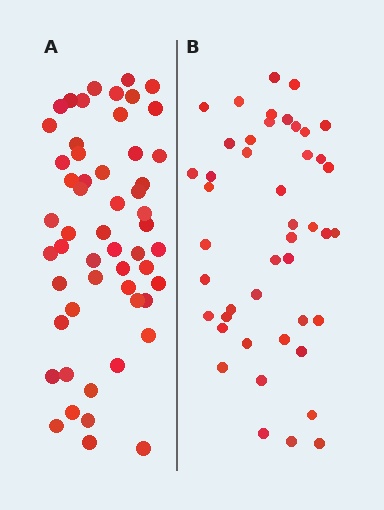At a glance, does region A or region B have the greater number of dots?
Region A (the left region) has more dots.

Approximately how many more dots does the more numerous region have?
Region A has roughly 8 or so more dots than region B.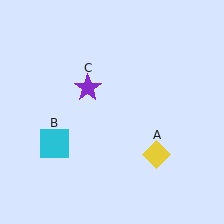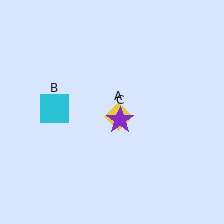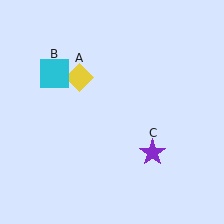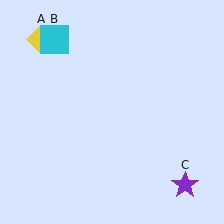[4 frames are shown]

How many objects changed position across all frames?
3 objects changed position: yellow diamond (object A), cyan square (object B), purple star (object C).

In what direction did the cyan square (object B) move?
The cyan square (object B) moved up.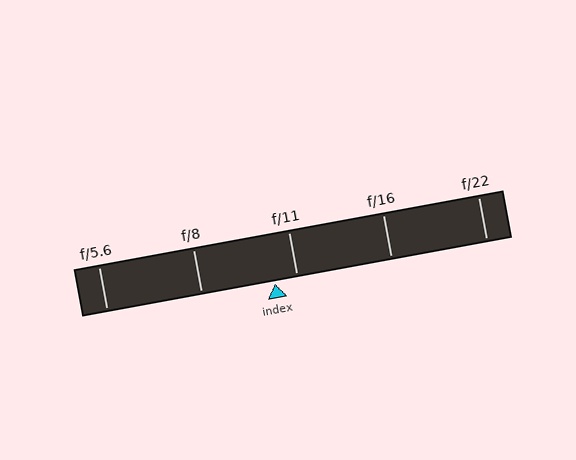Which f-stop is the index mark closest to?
The index mark is closest to f/11.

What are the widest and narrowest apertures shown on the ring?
The widest aperture shown is f/5.6 and the narrowest is f/22.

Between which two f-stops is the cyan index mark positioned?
The index mark is between f/8 and f/11.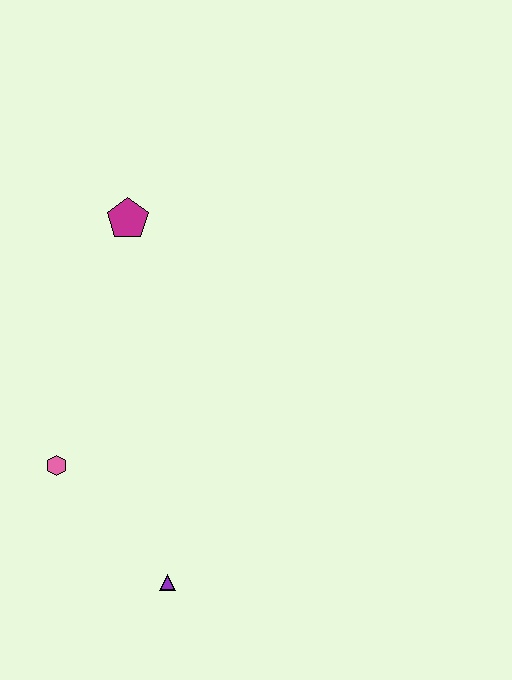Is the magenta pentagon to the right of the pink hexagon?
Yes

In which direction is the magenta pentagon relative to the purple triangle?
The magenta pentagon is above the purple triangle.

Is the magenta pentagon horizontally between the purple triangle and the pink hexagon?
Yes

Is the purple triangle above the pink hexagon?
No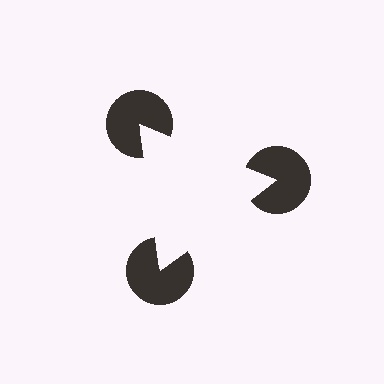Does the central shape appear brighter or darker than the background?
It typically appears slightly brighter than the background, even though no actual brightness change is drawn.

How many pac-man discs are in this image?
There are 3 — one at each vertex of the illusory triangle.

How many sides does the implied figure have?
3 sides.